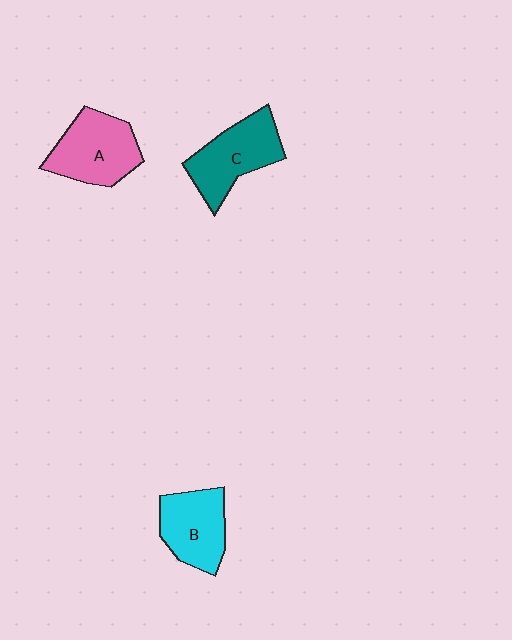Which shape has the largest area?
Shape A (pink).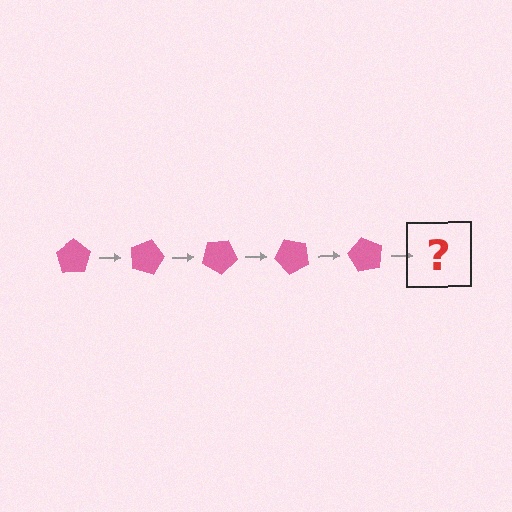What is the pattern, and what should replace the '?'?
The pattern is that the pentagon rotates 15 degrees each step. The '?' should be a pink pentagon rotated 75 degrees.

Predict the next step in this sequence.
The next step is a pink pentagon rotated 75 degrees.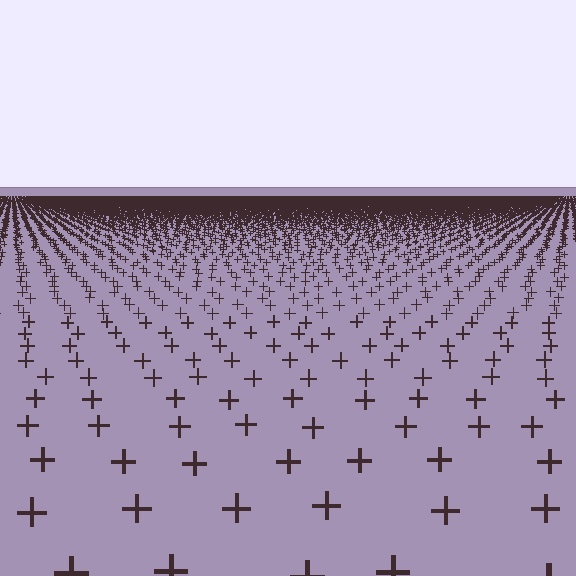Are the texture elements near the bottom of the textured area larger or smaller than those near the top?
Larger. Near the bottom, elements are closer to the viewer and appear at a bigger on-screen size.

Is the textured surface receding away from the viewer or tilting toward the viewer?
The surface is receding away from the viewer. Texture elements get smaller and denser toward the top.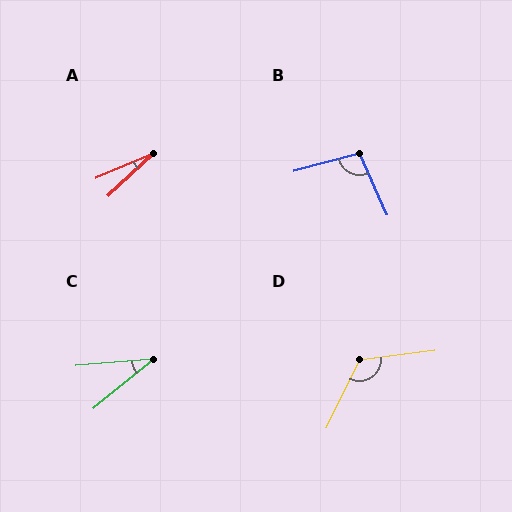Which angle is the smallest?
A, at approximately 20 degrees.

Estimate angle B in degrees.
Approximately 99 degrees.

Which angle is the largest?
D, at approximately 124 degrees.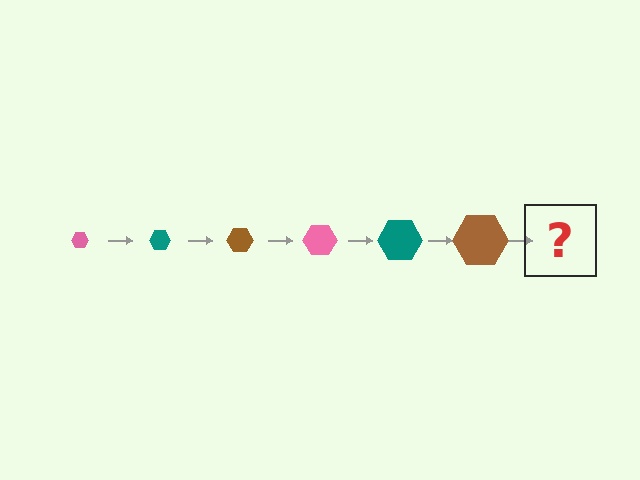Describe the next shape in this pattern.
It should be a pink hexagon, larger than the previous one.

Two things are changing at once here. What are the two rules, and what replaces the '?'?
The two rules are that the hexagon grows larger each step and the color cycles through pink, teal, and brown. The '?' should be a pink hexagon, larger than the previous one.